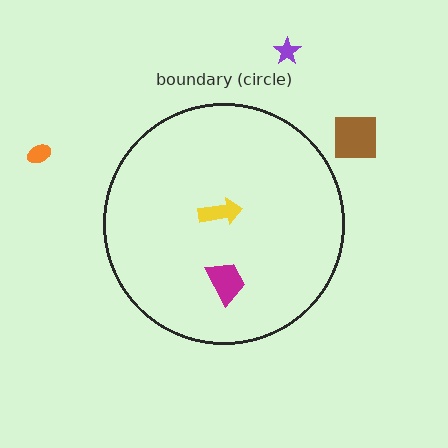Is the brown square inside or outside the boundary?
Outside.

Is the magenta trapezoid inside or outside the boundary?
Inside.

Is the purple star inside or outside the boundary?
Outside.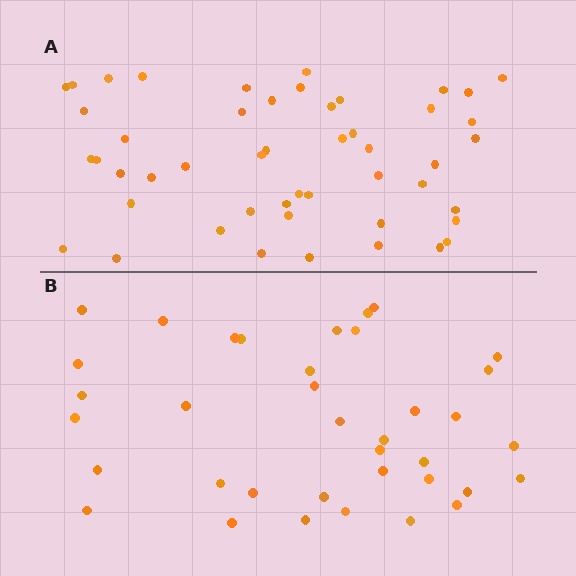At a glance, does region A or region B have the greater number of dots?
Region A (the top region) has more dots.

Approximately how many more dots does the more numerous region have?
Region A has roughly 12 or so more dots than region B.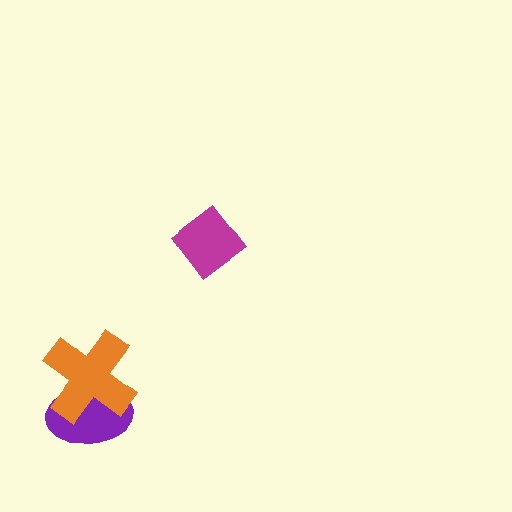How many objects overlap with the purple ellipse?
1 object overlaps with the purple ellipse.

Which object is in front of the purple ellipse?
The orange cross is in front of the purple ellipse.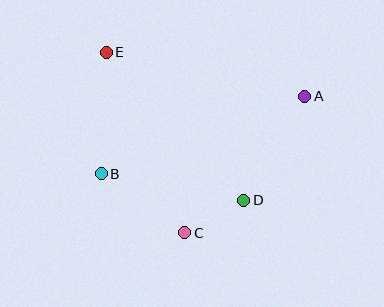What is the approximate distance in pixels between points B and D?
The distance between B and D is approximately 145 pixels.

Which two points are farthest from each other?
Points A and B are farthest from each other.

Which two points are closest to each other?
Points C and D are closest to each other.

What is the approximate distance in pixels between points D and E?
The distance between D and E is approximately 202 pixels.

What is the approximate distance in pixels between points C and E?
The distance between C and E is approximately 197 pixels.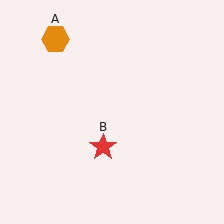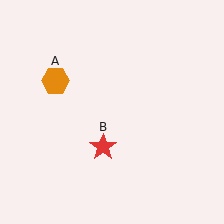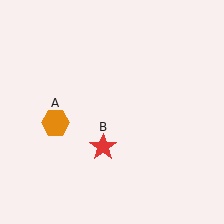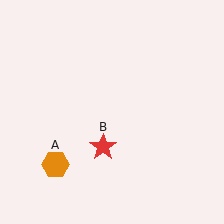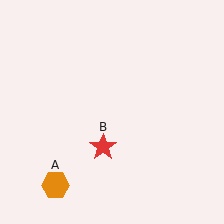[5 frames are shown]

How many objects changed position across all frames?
1 object changed position: orange hexagon (object A).